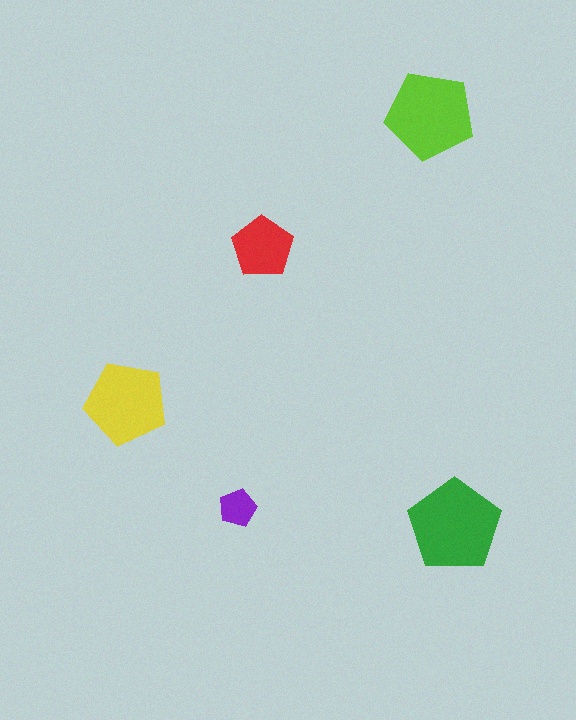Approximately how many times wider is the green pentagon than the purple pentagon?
About 2.5 times wider.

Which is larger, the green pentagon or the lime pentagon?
The green one.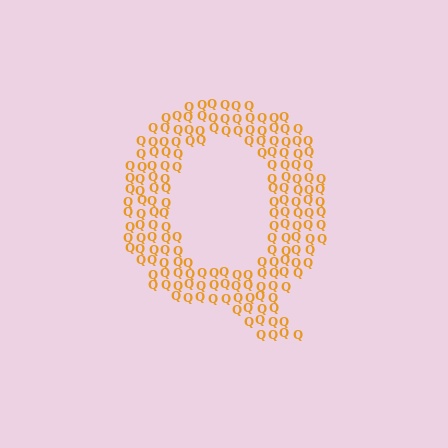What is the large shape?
The large shape is the letter Q.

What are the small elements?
The small elements are letter Q's.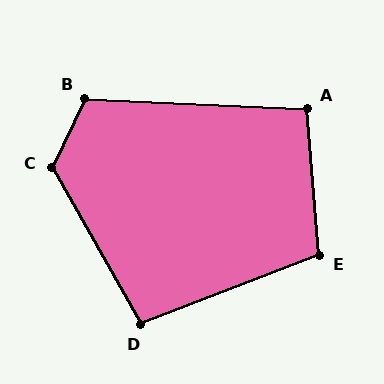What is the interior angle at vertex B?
Approximately 113 degrees (obtuse).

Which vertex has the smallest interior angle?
A, at approximately 97 degrees.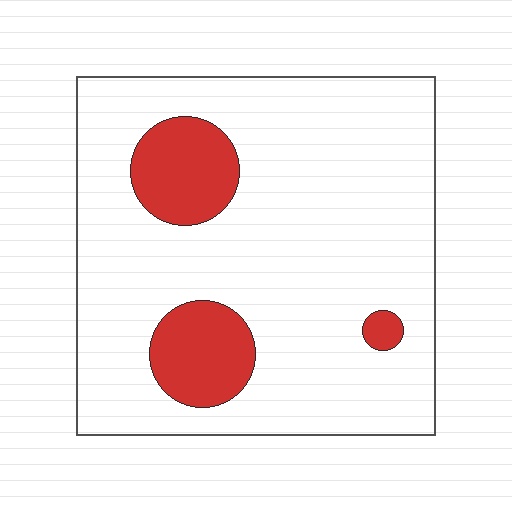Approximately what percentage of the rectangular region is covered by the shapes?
Approximately 15%.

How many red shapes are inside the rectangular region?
3.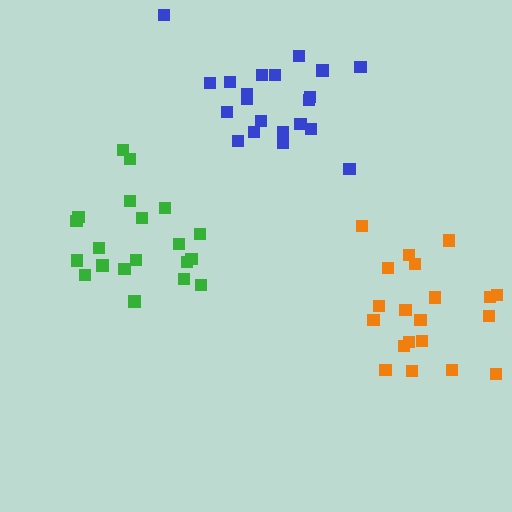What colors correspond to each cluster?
The clusters are colored: green, blue, orange.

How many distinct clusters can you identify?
There are 3 distinct clusters.